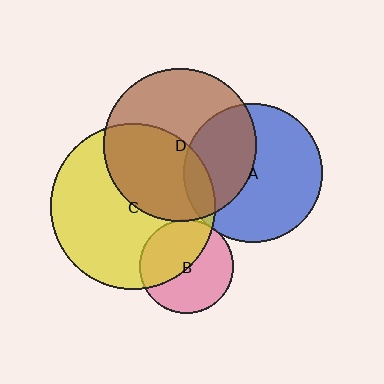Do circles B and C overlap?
Yes.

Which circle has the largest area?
Circle C (yellow).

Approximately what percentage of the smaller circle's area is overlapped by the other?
Approximately 45%.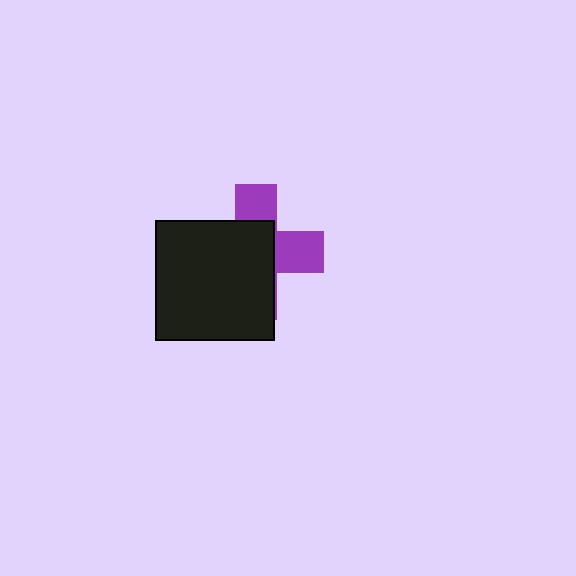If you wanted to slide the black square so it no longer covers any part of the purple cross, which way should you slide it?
Slide it toward the lower-left — that is the most direct way to separate the two shapes.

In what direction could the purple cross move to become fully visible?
The purple cross could move toward the upper-right. That would shift it out from behind the black square entirely.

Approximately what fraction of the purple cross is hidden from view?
Roughly 62% of the purple cross is hidden behind the black square.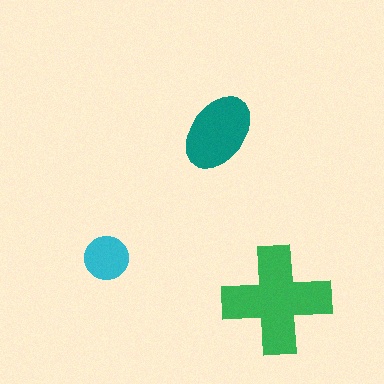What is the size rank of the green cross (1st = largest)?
1st.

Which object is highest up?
The teal ellipse is topmost.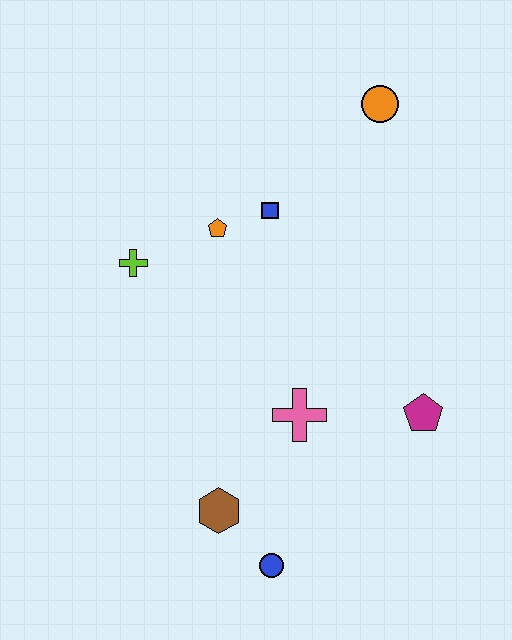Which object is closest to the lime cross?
The orange pentagon is closest to the lime cross.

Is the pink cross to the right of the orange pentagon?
Yes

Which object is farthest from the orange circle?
The blue circle is farthest from the orange circle.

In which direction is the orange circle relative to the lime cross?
The orange circle is to the right of the lime cross.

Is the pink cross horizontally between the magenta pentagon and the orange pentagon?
Yes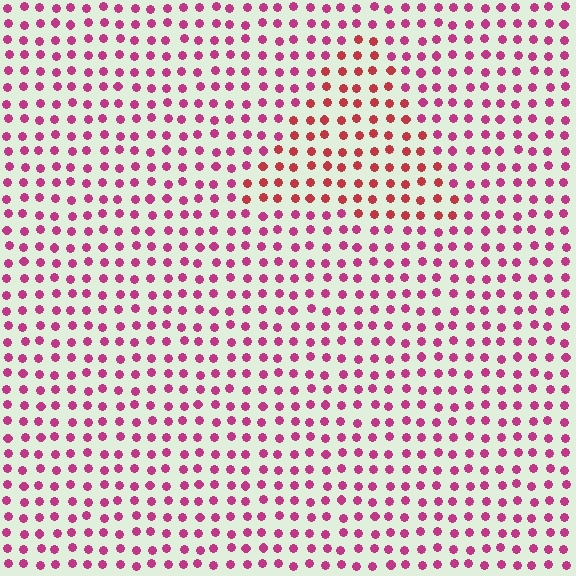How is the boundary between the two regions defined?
The boundary is defined purely by a slight shift in hue (about 29 degrees). Spacing, size, and orientation are identical on both sides.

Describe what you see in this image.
The image is filled with small magenta elements in a uniform arrangement. A triangle-shaped region is visible where the elements are tinted to a slightly different hue, forming a subtle color boundary.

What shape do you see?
I see a triangle.